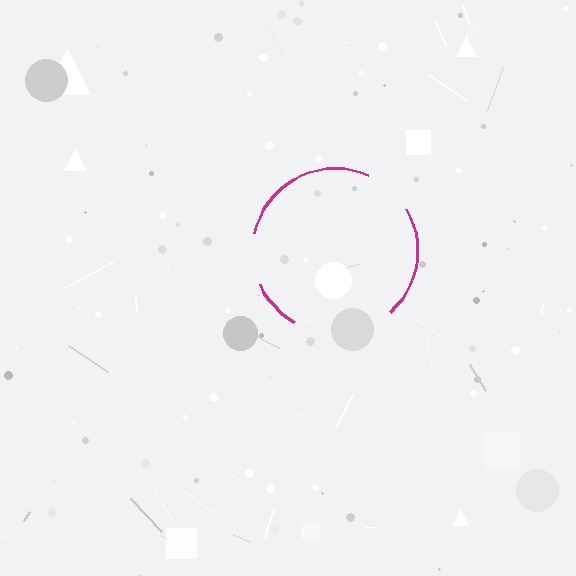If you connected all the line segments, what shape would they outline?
They would outline a circle.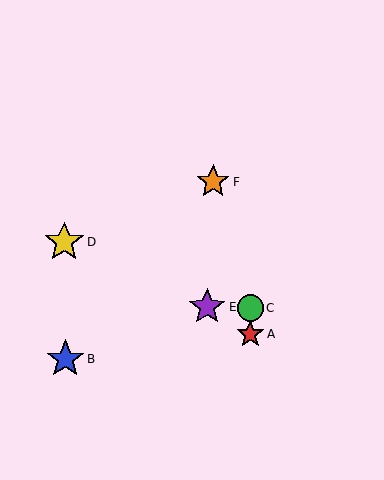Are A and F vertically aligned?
No, A is at x≈250 and F is at x≈213.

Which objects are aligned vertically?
Objects A, C are aligned vertically.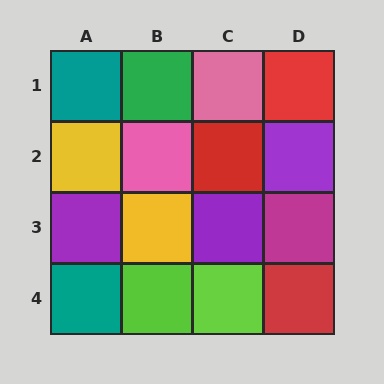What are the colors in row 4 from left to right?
Teal, lime, lime, red.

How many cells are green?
1 cell is green.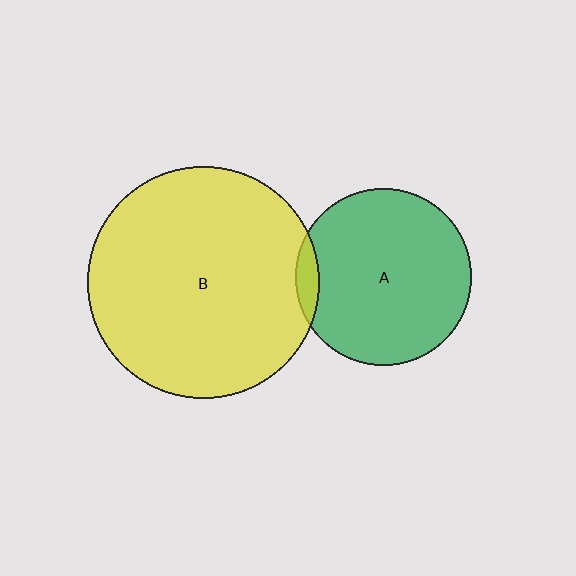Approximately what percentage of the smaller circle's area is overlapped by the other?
Approximately 5%.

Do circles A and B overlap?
Yes.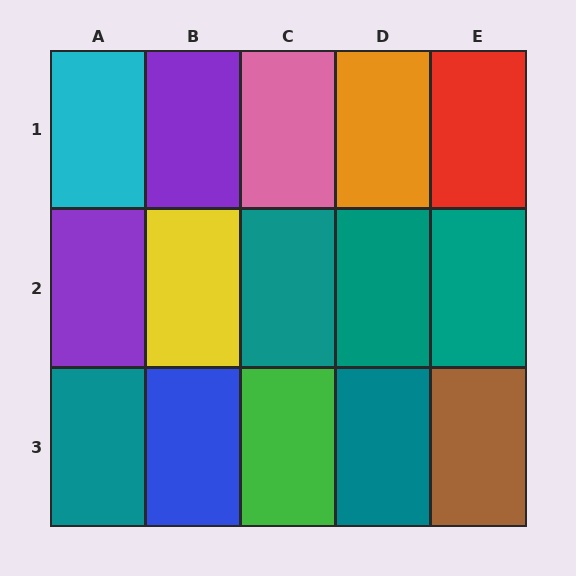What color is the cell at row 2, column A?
Purple.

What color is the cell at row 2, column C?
Teal.